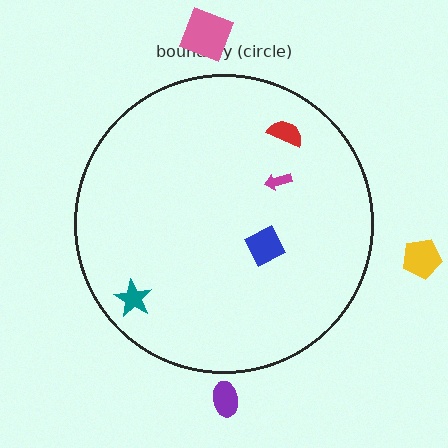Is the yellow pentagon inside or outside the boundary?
Outside.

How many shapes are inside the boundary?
4 inside, 3 outside.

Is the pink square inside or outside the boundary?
Outside.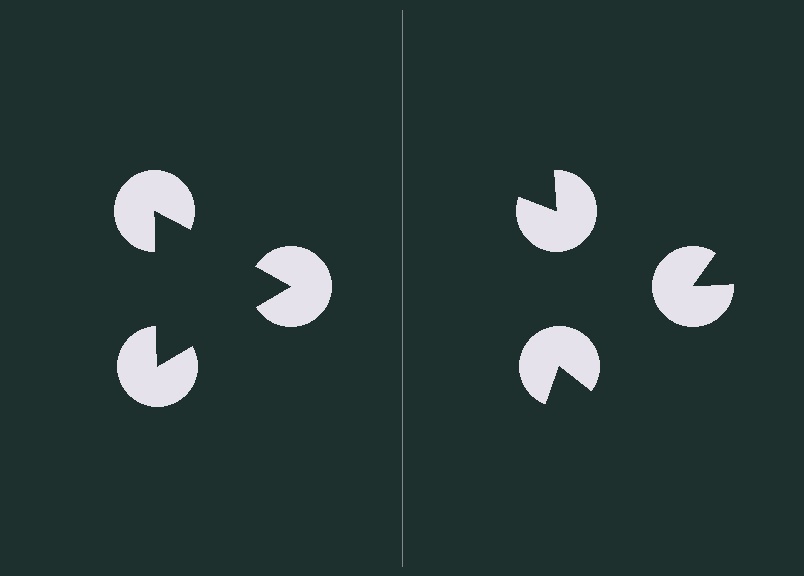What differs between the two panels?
The pac-man discs are positioned identically on both sides; only the wedge orientations differ. On the left they align to a triangle; on the right they are misaligned.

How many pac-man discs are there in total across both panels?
6 — 3 on each side.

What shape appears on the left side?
An illusory triangle.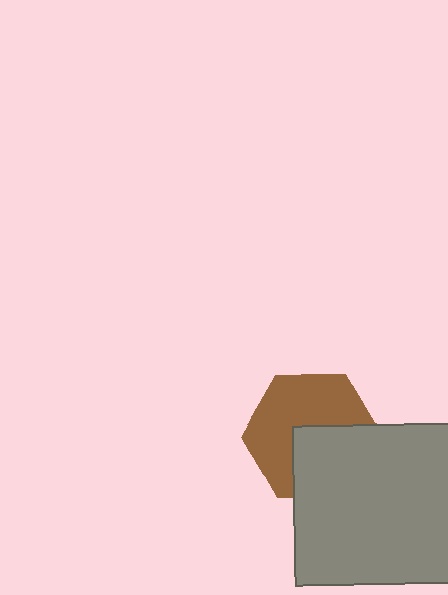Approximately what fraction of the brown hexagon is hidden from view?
Roughly 41% of the brown hexagon is hidden behind the gray rectangle.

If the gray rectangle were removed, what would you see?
You would see the complete brown hexagon.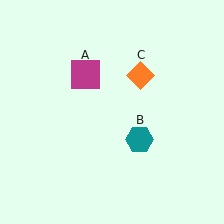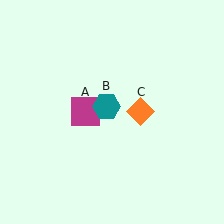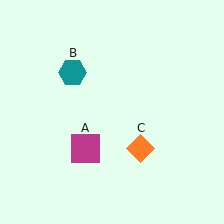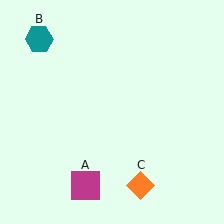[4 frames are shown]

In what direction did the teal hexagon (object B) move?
The teal hexagon (object B) moved up and to the left.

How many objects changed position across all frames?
3 objects changed position: magenta square (object A), teal hexagon (object B), orange diamond (object C).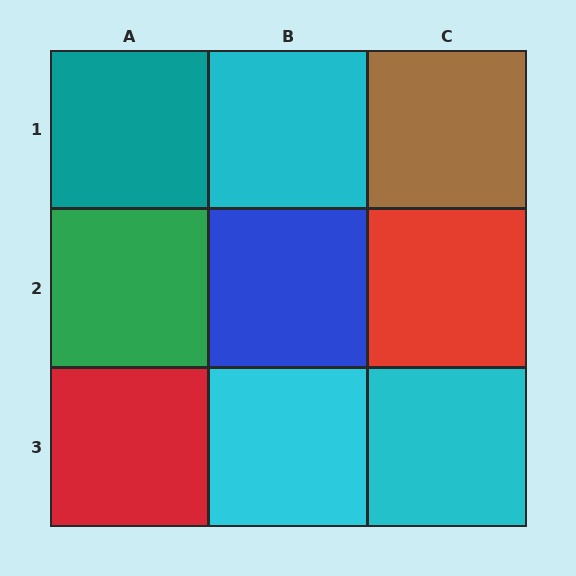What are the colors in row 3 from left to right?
Red, cyan, cyan.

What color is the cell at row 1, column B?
Cyan.